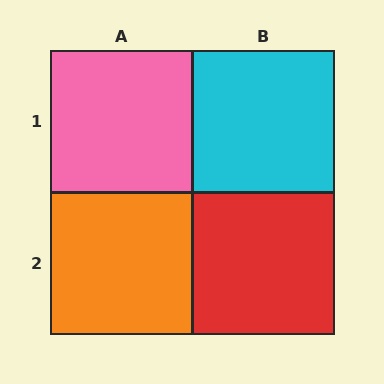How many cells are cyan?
1 cell is cyan.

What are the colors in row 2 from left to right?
Orange, red.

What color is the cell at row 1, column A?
Pink.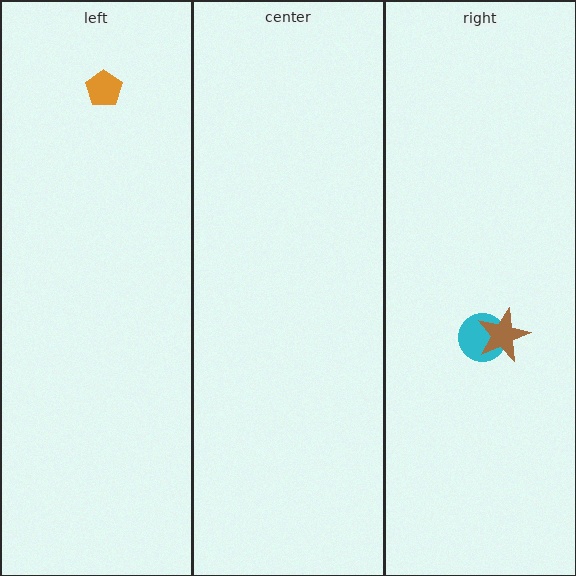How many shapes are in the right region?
2.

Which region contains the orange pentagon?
The left region.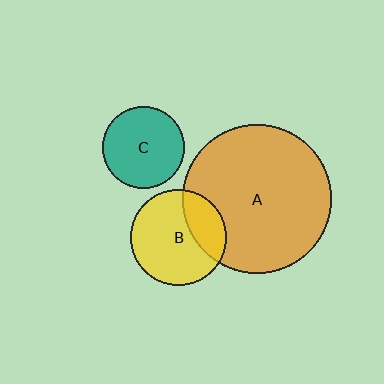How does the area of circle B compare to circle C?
Approximately 1.3 times.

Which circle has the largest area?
Circle A (orange).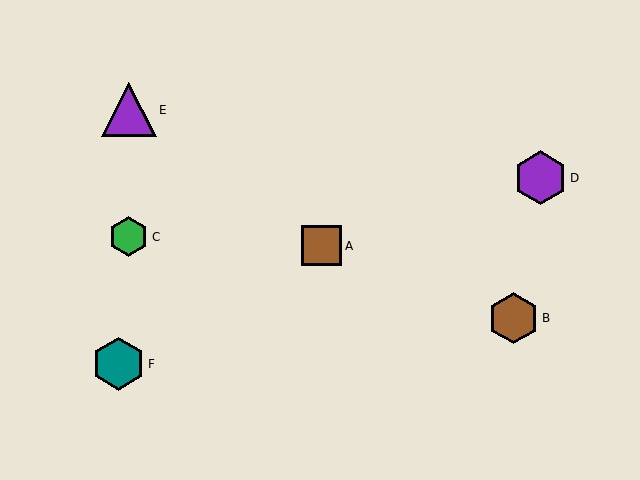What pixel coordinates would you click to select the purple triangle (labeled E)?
Click at (129, 110) to select the purple triangle E.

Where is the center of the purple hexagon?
The center of the purple hexagon is at (541, 178).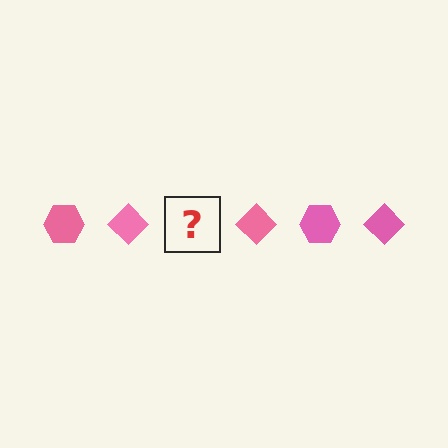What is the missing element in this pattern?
The missing element is a pink hexagon.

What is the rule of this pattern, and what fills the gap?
The rule is that the pattern cycles through hexagon, diamond shapes in pink. The gap should be filled with a pink hexagon.